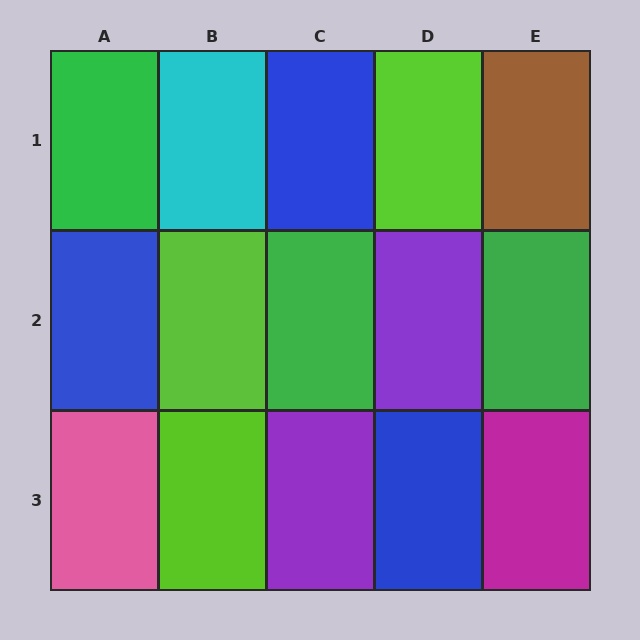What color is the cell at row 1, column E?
Brown.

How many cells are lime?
3 cells are lime.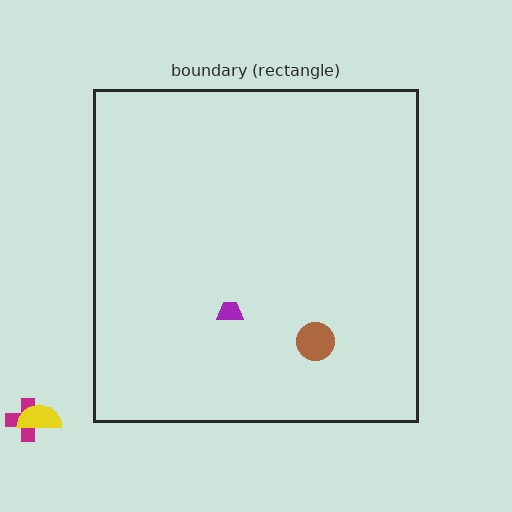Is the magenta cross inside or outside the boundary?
Outside.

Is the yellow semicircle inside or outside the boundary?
Outside.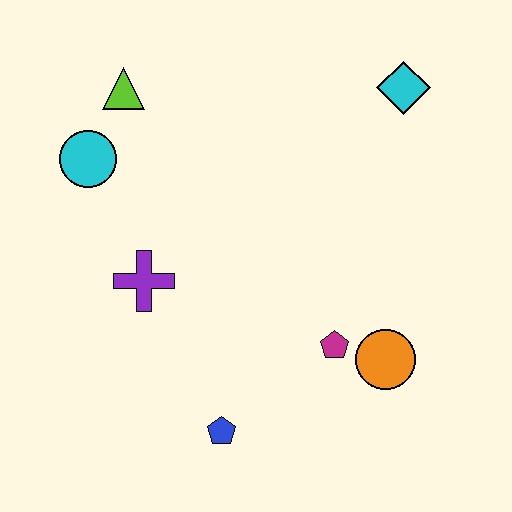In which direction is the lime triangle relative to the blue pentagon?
The lime triangle is above the blue pentagon.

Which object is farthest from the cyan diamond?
The blue pentagon is farthest from the cyan diamond.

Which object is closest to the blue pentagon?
The magenta pentagon is closest to the blue pentagon.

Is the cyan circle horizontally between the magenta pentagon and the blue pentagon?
No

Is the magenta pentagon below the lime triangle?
Yes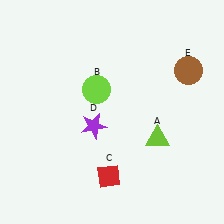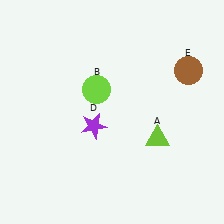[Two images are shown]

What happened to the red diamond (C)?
The red diamond (C) was removed in Image 2. It was in the bottom-left area of Image 1.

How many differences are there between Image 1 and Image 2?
There is 1 difference between the two images.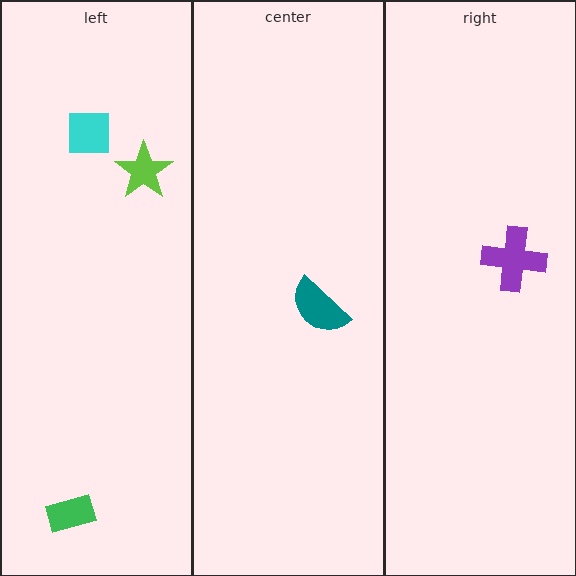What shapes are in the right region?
The purple cross.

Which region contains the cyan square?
The left region.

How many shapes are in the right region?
1.